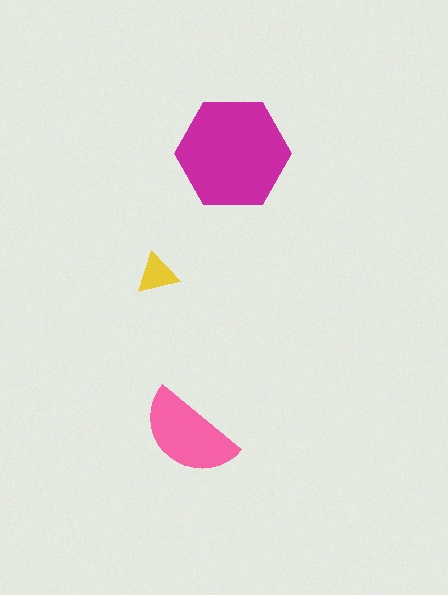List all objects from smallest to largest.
The yellow triangle, the pink semicircle, the magenta hexagon.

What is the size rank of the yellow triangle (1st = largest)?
3rd.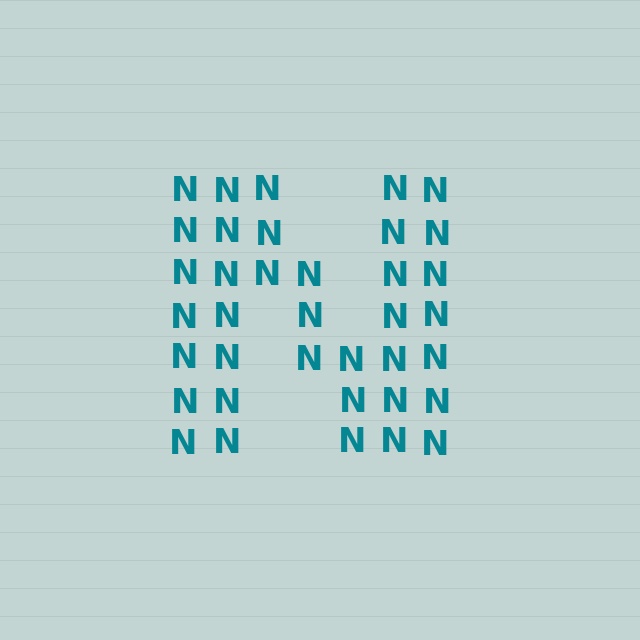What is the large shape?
The large shape is the letter N.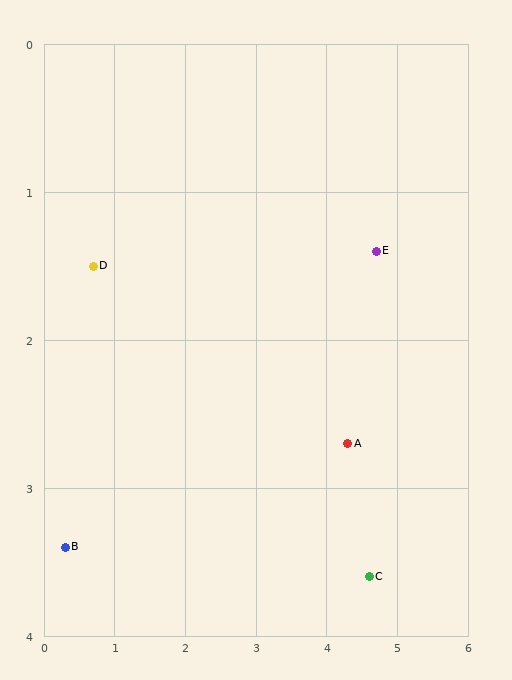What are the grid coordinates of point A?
Point A is at approximately (4.3, 2.7).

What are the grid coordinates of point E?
Point E is at approximately (4.7, 1.4).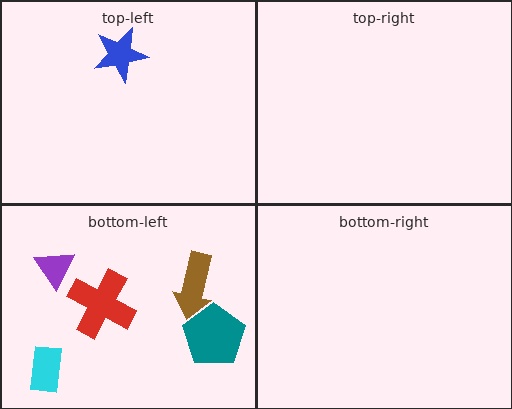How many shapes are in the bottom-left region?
5.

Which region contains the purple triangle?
The bottom-left region.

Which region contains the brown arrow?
The bottom-left region.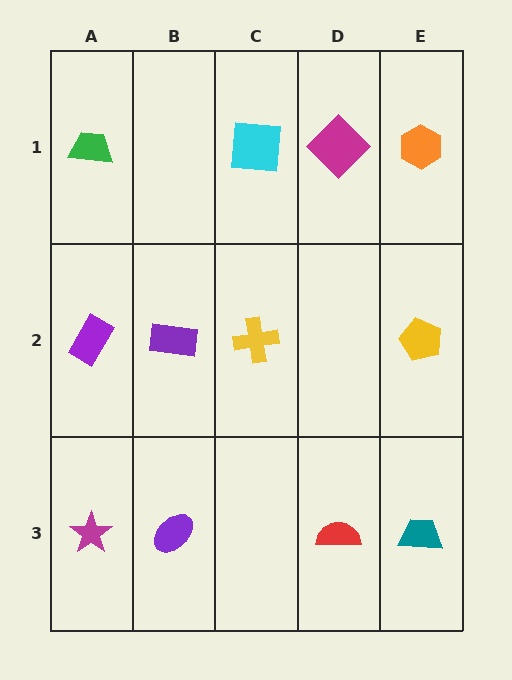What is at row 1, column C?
A cyan square.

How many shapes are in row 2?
4 shapes.